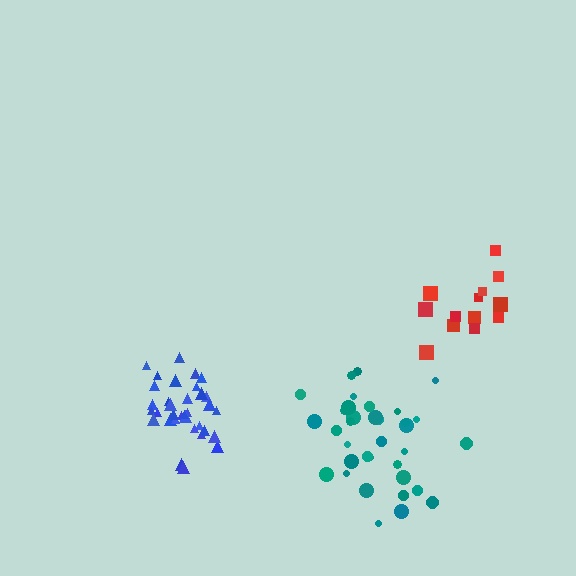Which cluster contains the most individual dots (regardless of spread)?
Teal (35).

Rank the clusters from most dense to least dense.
blue, teal, red.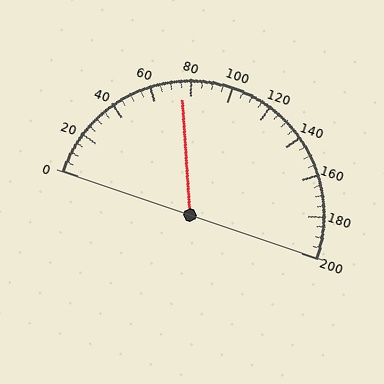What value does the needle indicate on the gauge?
The needle indicates approximately 75.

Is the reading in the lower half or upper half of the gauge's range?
The reading is in the lower half of the range (0 to 200).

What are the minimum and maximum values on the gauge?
The gauge ranges from 0 to 200.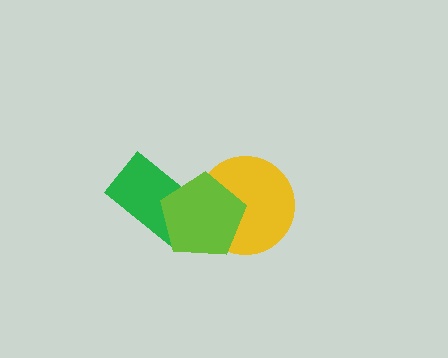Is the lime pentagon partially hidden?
No, no other shape covers it.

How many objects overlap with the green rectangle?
1 object overlaps with the green rectangle.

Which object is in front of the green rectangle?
The lime pentagon is in front of the green rectangle.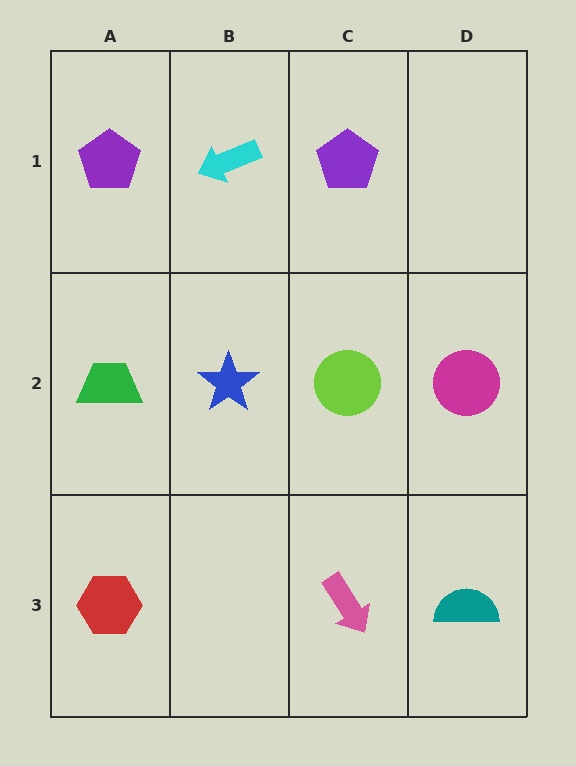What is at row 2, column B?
A blue star.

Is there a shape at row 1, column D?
No, that cell is empty.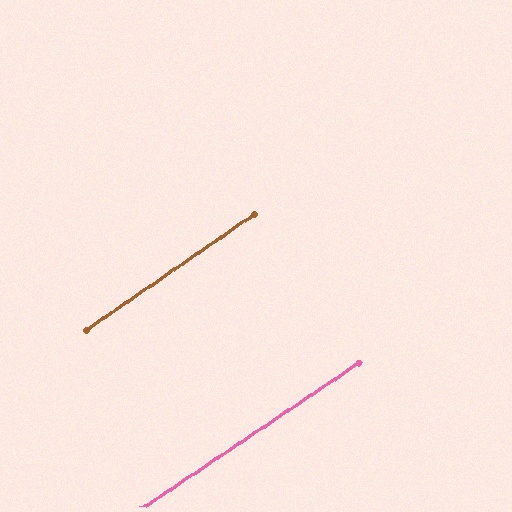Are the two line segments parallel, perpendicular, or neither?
Parallel — their directions differ by only 0.8°.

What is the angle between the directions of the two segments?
Approximately 1 degree.